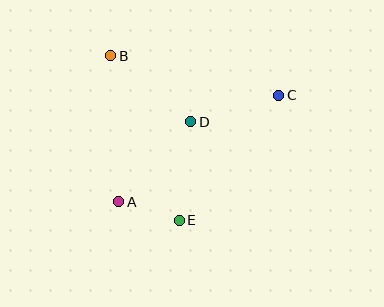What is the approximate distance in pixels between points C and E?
The distance between C and E is approximately 160 pixels.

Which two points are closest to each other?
Points A and E are closest to each other.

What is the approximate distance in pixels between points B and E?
The distance between B and E is approximately 179 pixels.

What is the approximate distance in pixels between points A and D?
The distance between A and D is approximately 107 pixels.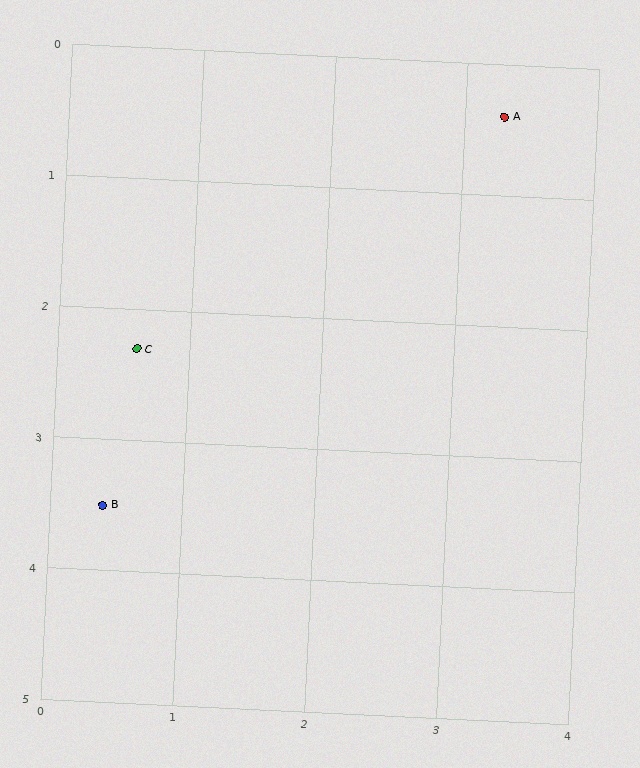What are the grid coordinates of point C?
Point C is at approximately (0.6, 2.3).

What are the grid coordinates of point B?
Point B is at approximately (0.4, 3.5).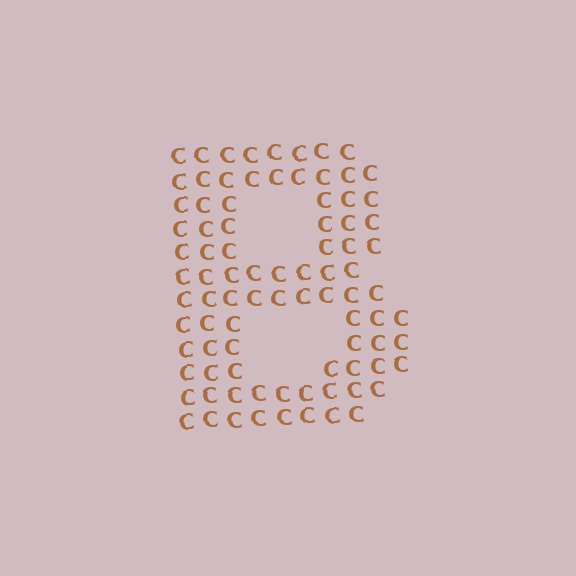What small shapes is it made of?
It is made of small letter C's.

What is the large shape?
The large shape is the letter B.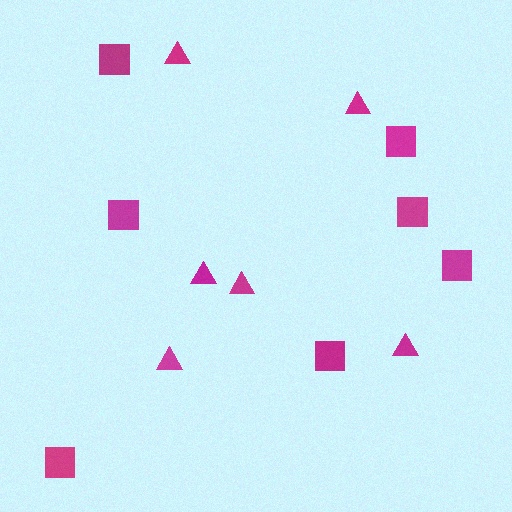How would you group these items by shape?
There are 2 groups: one group of squares (7) and one group of triangles (6).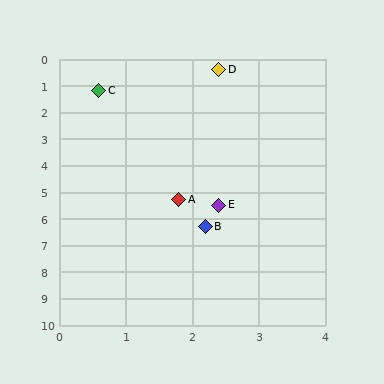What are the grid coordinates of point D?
Point D is at approximately (2.4, 0.4).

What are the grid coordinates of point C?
Point C is at approximately (0.6, 1.2).